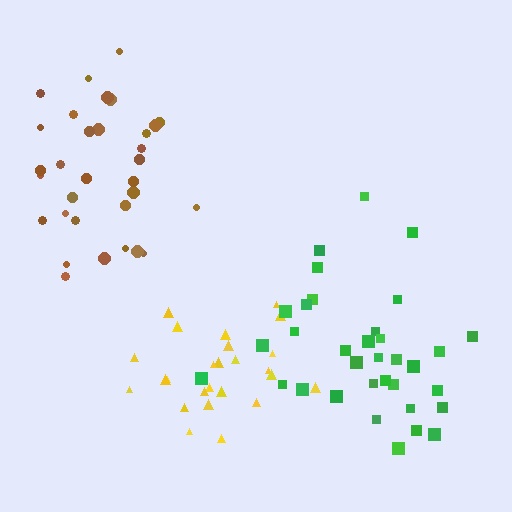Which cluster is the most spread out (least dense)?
Brown.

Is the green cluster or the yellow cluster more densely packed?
Yellow.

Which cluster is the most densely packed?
Yellow.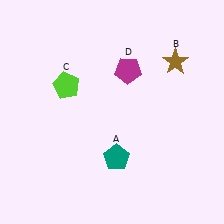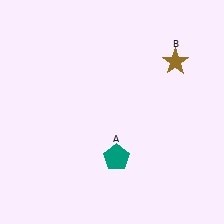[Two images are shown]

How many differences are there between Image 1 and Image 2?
There are 2 differences between the two images.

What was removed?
The magenta pentagon (D), the lime pentagon (C) were removed in Image 2.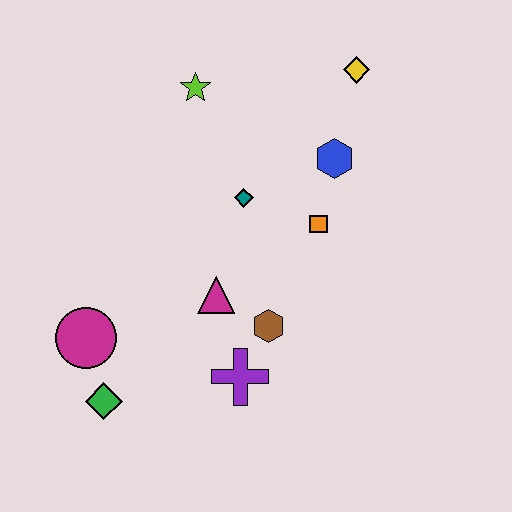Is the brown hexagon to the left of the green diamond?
No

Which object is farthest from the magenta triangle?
The yellow diamond is farthest from the magenta triangle.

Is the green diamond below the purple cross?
Yes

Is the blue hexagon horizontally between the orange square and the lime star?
No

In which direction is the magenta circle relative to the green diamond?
The magenta circle is above the green diamond.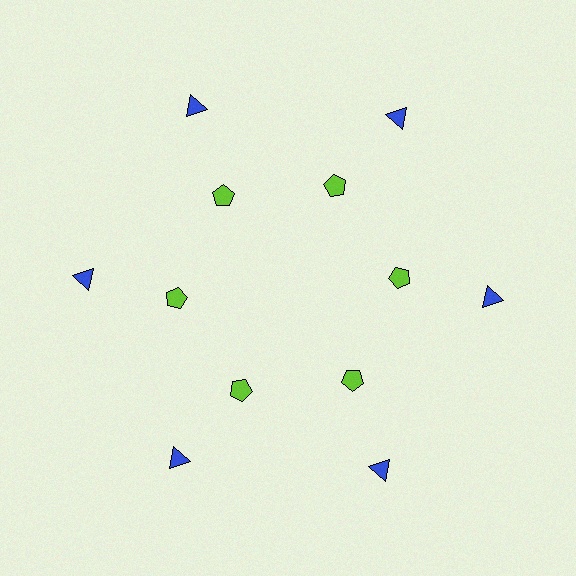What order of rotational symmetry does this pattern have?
This pattern has 6-fold rotational symmetry.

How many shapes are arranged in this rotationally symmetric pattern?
There are 12 shapes, arranged in 6 groups of 2.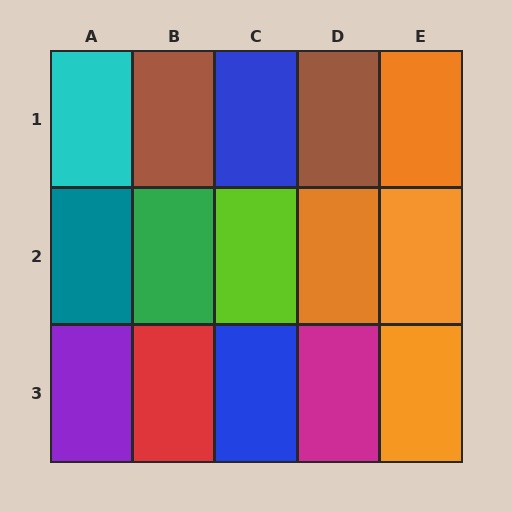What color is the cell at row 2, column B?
Green.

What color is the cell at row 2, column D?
Orange.